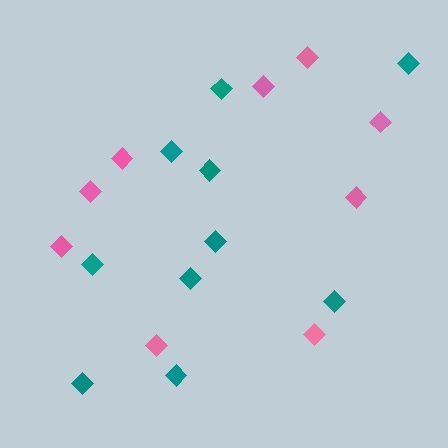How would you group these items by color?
There are 2 groups: one group of pink diamonds (9) and one group of teal diamonds (10).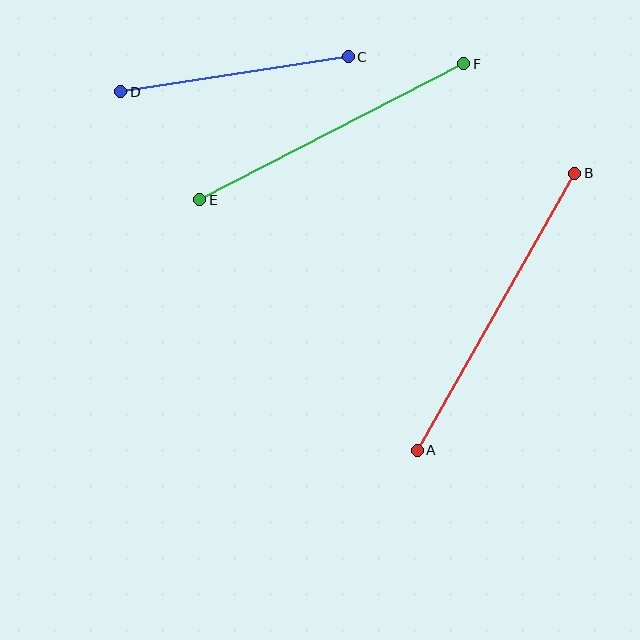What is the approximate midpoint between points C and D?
The midpoint is at approximately (235, 74) pixels.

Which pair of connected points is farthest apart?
Points A and B are farthest apart.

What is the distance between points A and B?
The distance is approximately 319 pixels.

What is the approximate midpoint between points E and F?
The midpoint is at approximately (332, 132) pixels.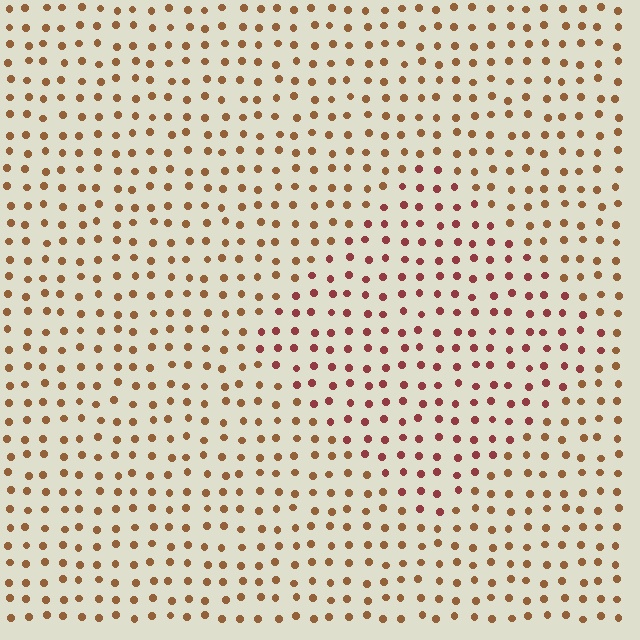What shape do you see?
I see a diamond.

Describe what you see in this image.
The image is filled with small brown elements in a uniform arrangement. A diamond-shaped region is visible where the elements are tinted to a slightly different hue, forming a subtle color boundary.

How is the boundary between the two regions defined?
The boundary is defined purely by a slight shift in hue (about 31 degrees). Spacing, size, and orientation are identical on both sides.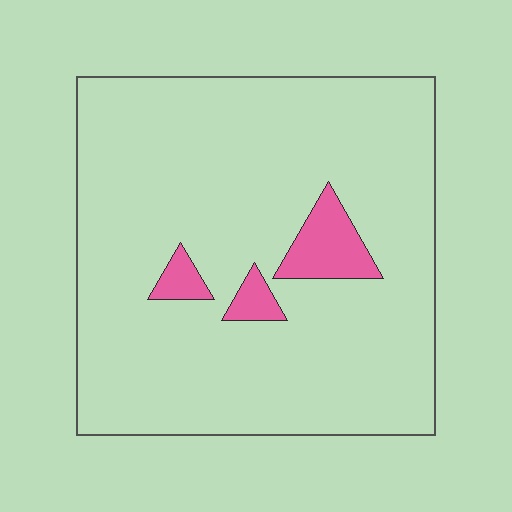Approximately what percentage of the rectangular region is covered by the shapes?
Approximately 5%.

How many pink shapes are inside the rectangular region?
3.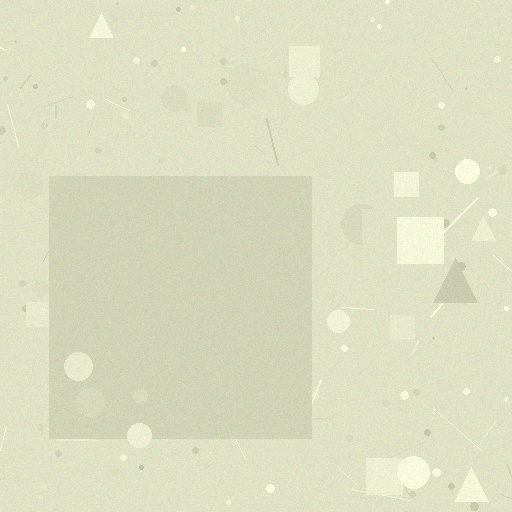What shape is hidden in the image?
A square is hidden in the image.